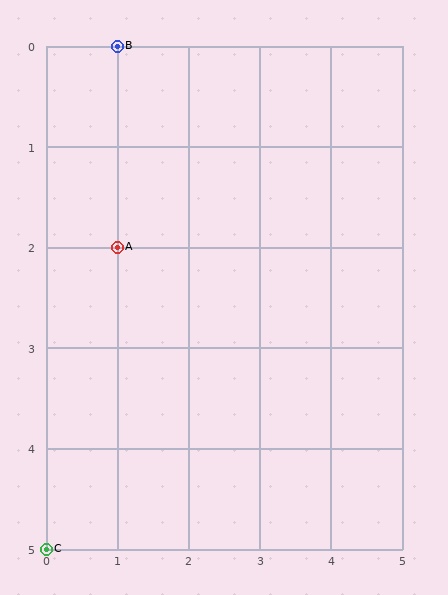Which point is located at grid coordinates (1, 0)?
Point B is at (1, 0).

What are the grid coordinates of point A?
Point A is at grid coordinates (1, 2).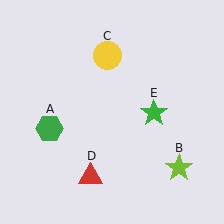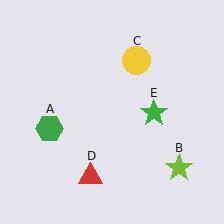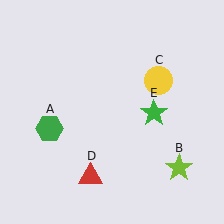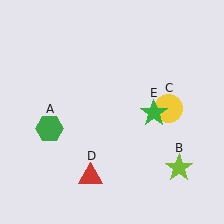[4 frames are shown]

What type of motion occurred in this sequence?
The yellow circle (object C) rotated clockwise around the center of the scene.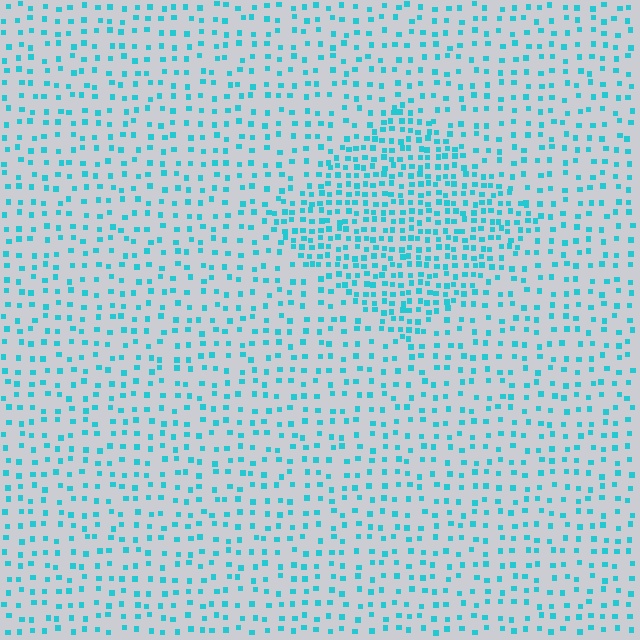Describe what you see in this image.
The image contains small cyan elements arranged at two different densities. A diamond-shaped region is visible where the elements are more densely packed than the surrounding area.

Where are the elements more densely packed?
The elements are more densely packed inside the diamond boundary.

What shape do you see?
I see a diamond.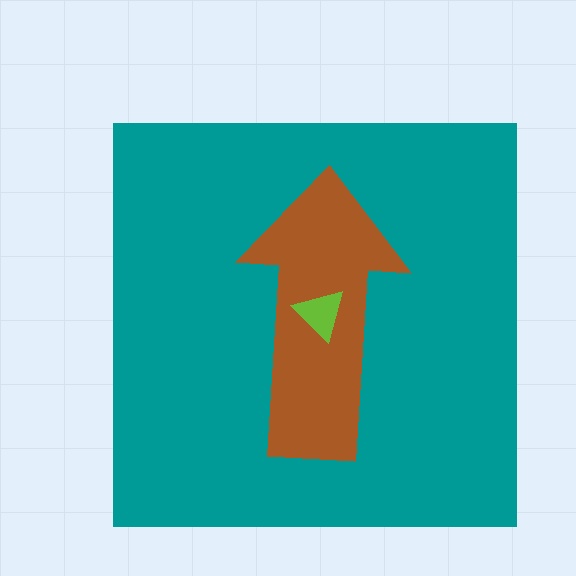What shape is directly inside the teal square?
The brown arrow.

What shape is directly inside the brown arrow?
The lime triangle.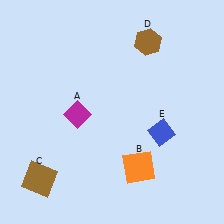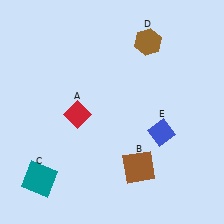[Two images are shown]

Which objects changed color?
A changed from magenta to red. B changed from orange to brown. C changed from brown to teal.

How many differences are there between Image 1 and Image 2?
There are 3 differences between the two images.